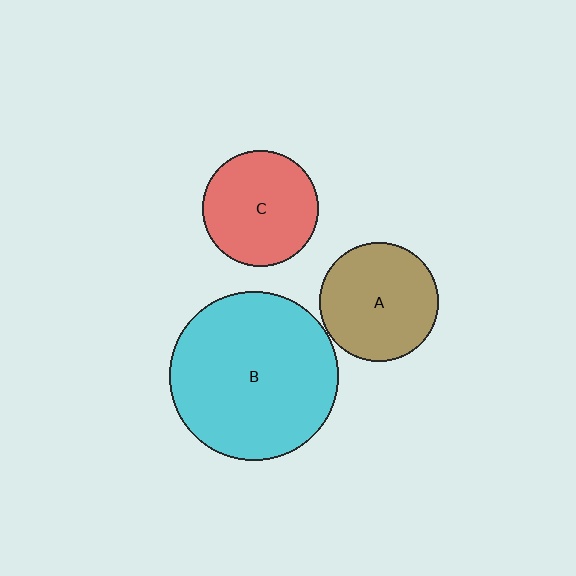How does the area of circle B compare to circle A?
Approximately 2.0 times.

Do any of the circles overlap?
No, none of the circles overlap.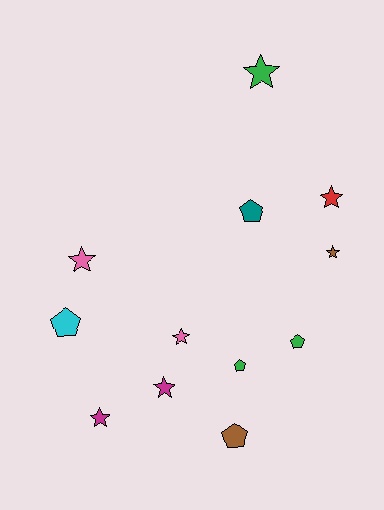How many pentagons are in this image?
There are 5 pentagons.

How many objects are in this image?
There are 12 objects.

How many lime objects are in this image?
There are no lime objects.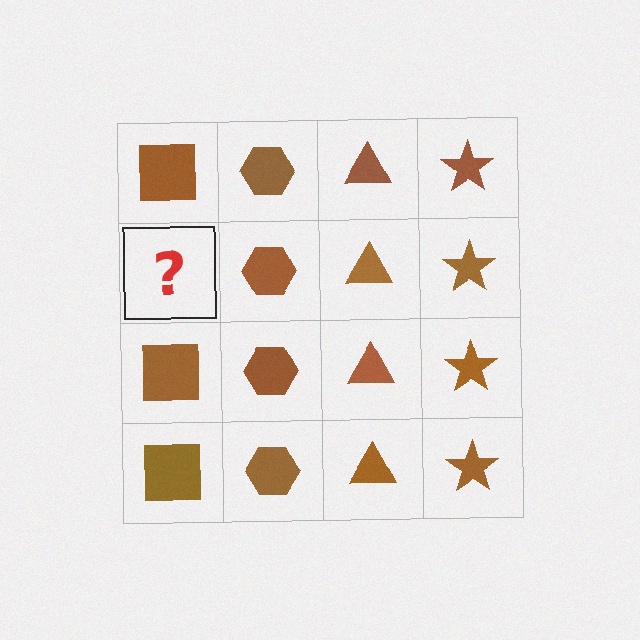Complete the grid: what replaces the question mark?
The question mark should be replaced with a brown square.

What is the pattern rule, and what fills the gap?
The rule is that each column has a consistent shape. The gap should be filled with a brown square.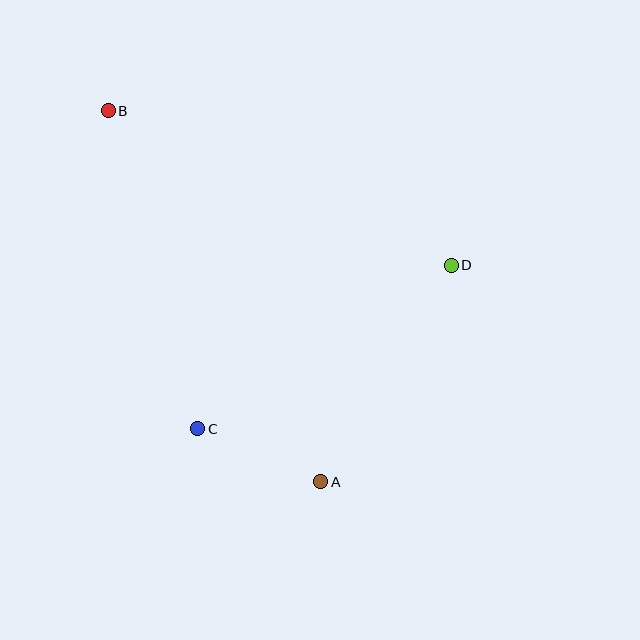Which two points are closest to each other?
Points A and C are closest to each other.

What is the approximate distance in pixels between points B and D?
The distance between B and D is approximately 376 pixels.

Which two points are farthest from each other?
Points A and B are farthest from each other.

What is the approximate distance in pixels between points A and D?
The distance between A and D is approximately 253 pixels.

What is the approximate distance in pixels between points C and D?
The distance between C and D is approximately 302 pixels.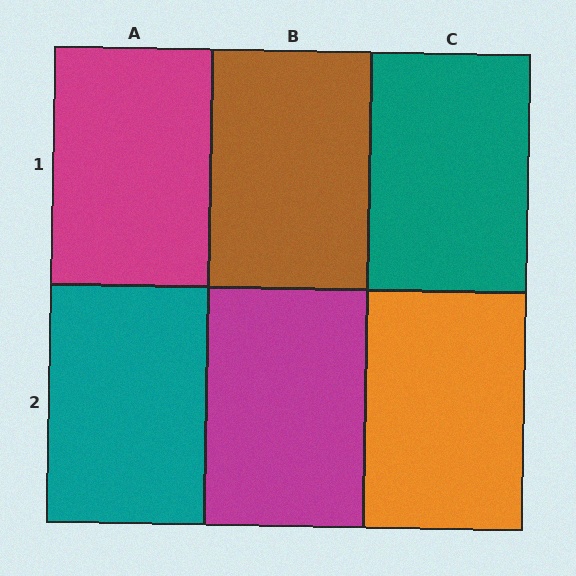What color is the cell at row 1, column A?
Magenta.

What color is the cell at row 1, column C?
Teal.